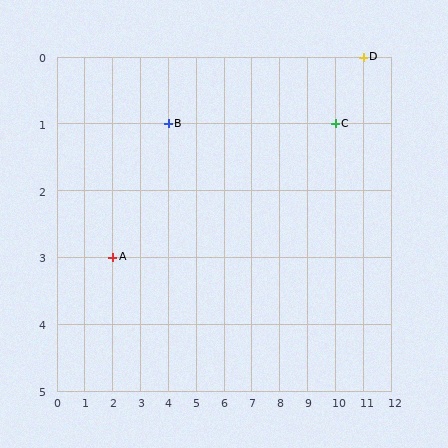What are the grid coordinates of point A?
Point A is at grid coordinates (2, 3).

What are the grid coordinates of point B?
Point B is at grid coordinates (4, 1).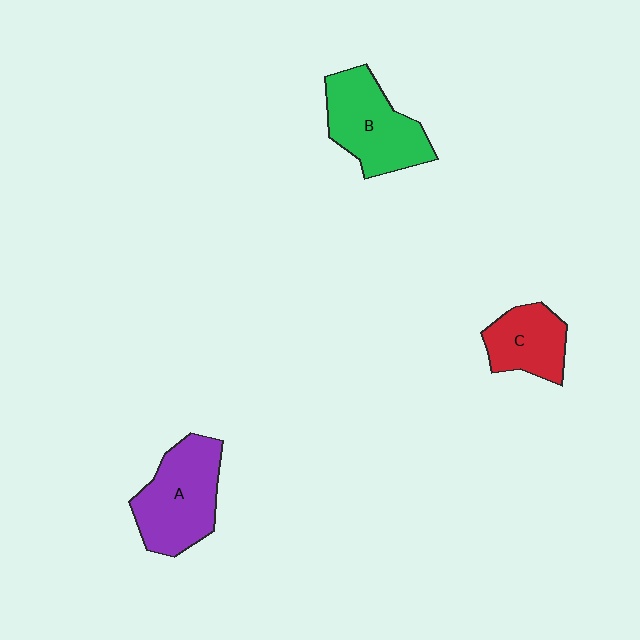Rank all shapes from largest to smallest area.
From largest to smallest: A (purple), B (green), C (red).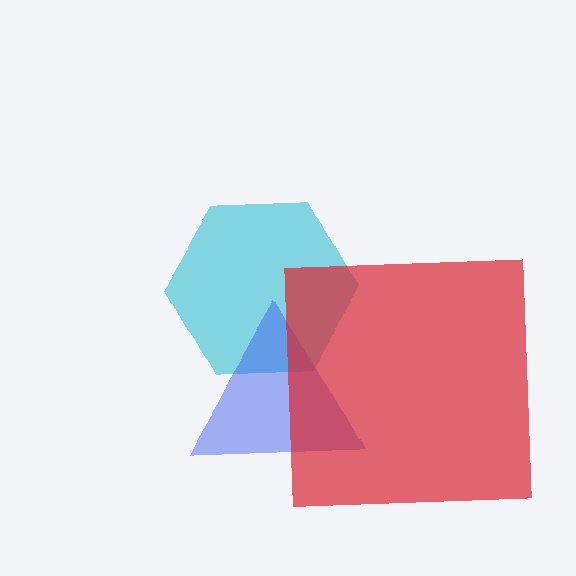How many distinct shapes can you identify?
There are 3 distinct shapes: a cyan hexagon, a blue triangle, a red square.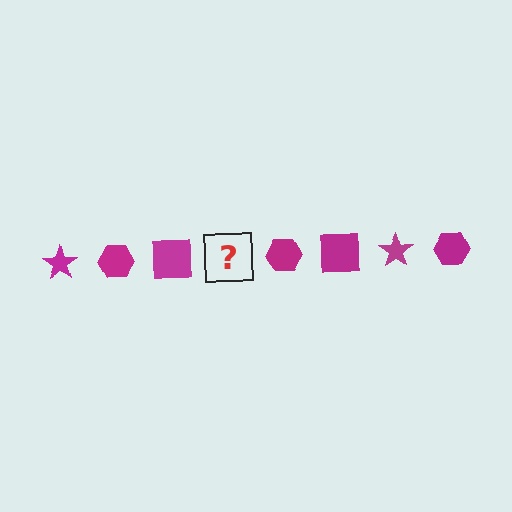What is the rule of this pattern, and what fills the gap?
The rule is that the pattern cycles through star, hexagon, square shapes in magenta. The gap should be filled with a magenta star.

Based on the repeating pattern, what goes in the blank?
The blank should be a magenta star.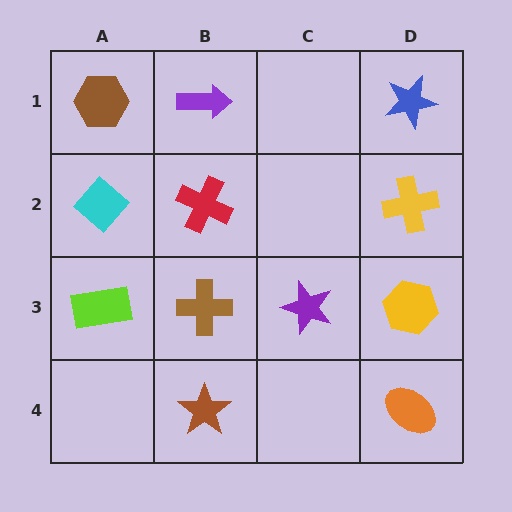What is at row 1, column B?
A purple arrow.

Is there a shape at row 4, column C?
No, that cell is empty.